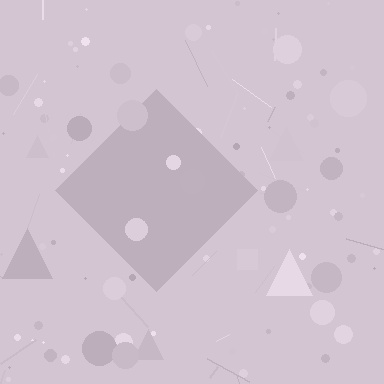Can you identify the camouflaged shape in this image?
The camouflaged shape is a diamond.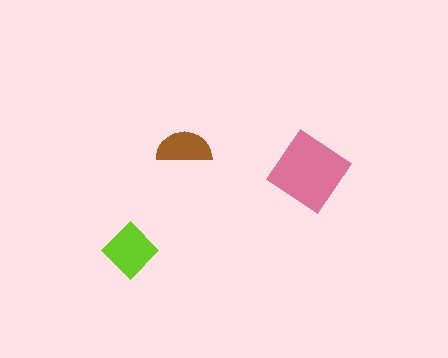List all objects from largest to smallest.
The pink diamond, the lime diamond, the brown semicircle.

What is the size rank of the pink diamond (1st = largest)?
1st.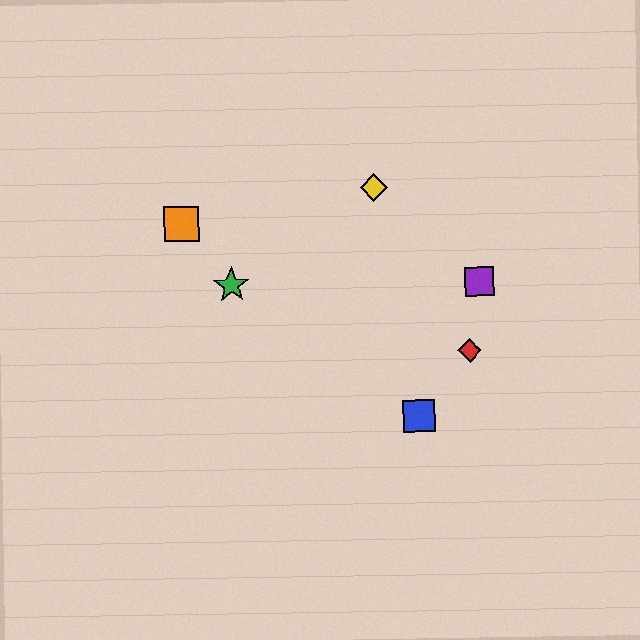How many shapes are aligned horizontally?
2 shapes (the green star, the purple square) are aligned horizontally.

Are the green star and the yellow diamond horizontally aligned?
No, the green star is at y≈285 and the yellow diamond is at y≈188.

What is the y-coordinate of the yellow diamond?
The yellow diamond is at y≈188.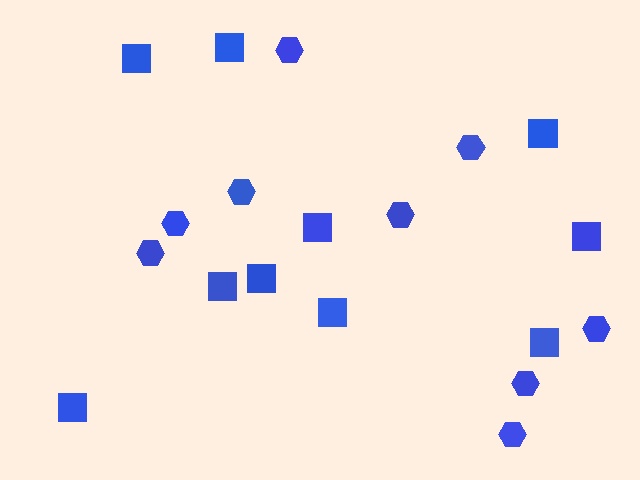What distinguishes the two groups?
There are 2 groups: one group of hexagons (9) and one group of squares (10).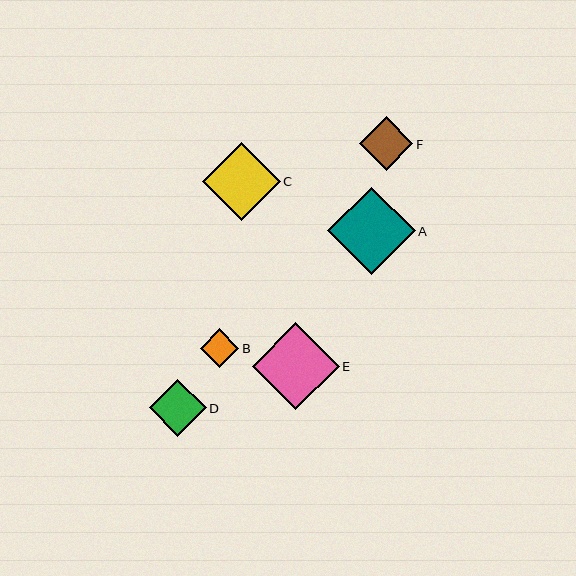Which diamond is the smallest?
Diamond B is the smallest with a size of approximately 39 pixels.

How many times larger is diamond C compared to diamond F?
Diamond C is approximately 1.5 times the size of diamond F.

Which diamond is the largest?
Diamond A is the largest with a size of approximately 87 pixels.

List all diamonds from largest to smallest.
From largest to smallest: A, E, C, D, F, B.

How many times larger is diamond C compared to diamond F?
Diamond C is approximately 1.5 times the size of diamond F.